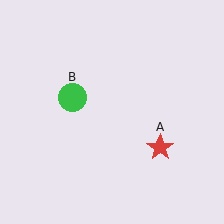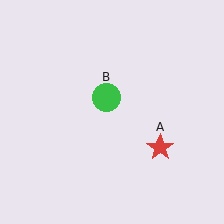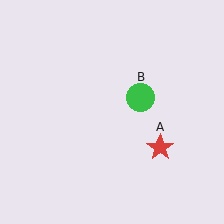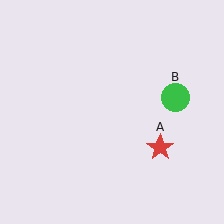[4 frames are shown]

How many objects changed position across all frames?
1 object changed position: green circle (object B).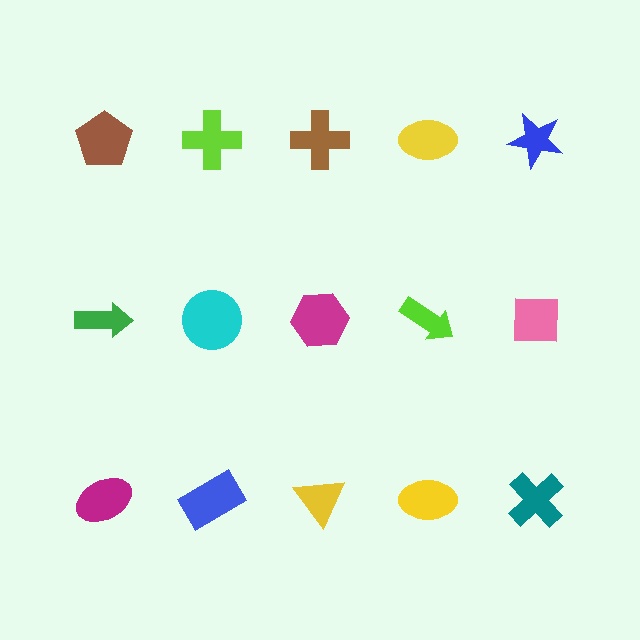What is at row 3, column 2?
A blue rectangle.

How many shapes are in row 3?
5 shapes.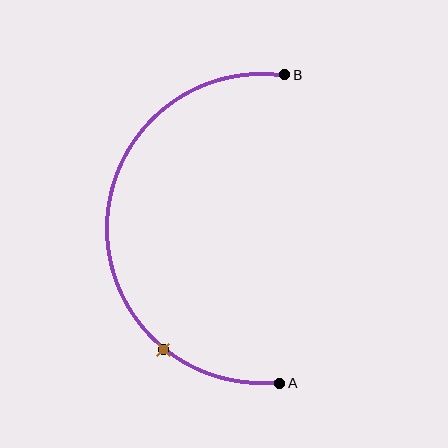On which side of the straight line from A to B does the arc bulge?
The arc bulges to the left of the straight line connecting A and B.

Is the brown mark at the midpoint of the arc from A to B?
No. The brown mark lies on the arc but is closer to endpoint A. The arc midpoint would be at the point on the curve equidistant along the arc from both A and B.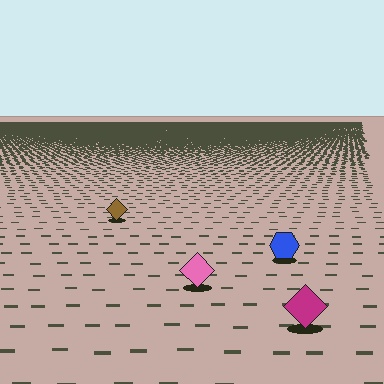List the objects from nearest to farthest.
From nearest to farthest: the magenta diamond, the pink diamond, the blue hexagon, the brown diamond.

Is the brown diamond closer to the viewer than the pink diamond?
No. The pink diamond is closer — you can tell from the texture gradient: the ground texture is coarser near it.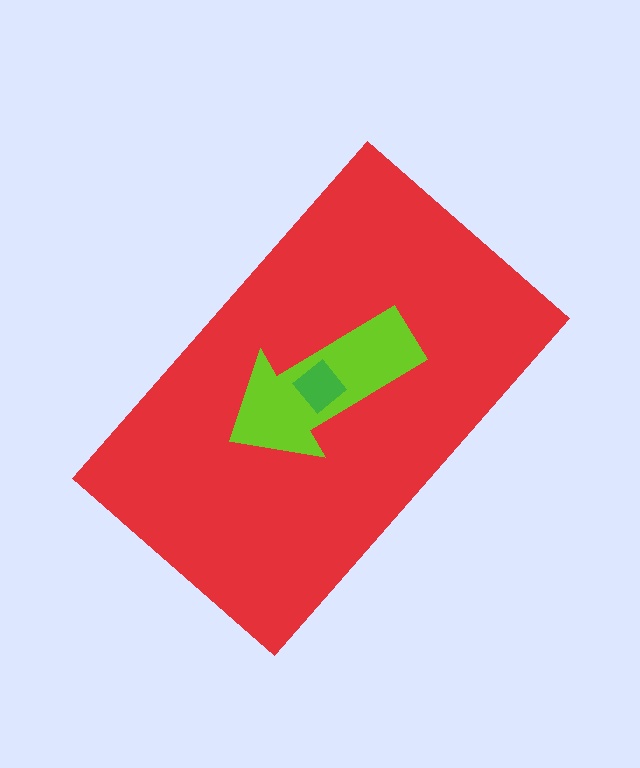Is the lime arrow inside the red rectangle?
Yes.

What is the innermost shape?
The green diamond.